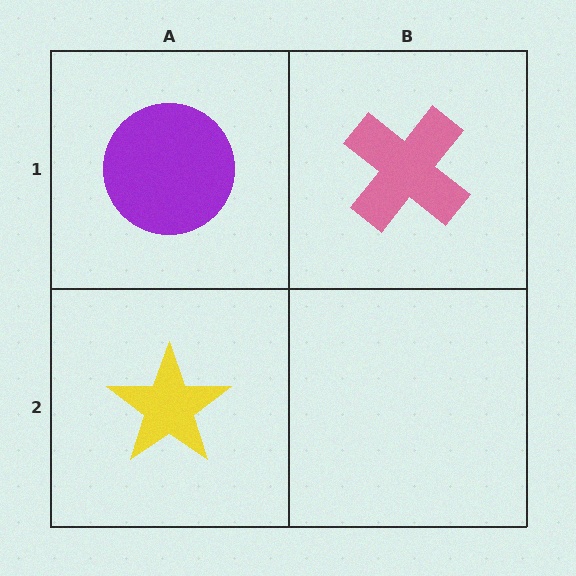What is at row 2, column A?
A yellow star.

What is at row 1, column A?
A purple circle.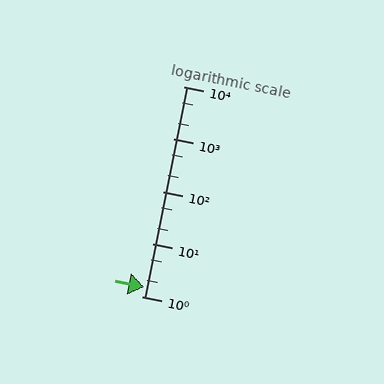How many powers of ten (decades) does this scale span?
The scale spans 4 decades, from 1 to 10000.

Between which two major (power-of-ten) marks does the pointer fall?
The pointer is between 1 and 10.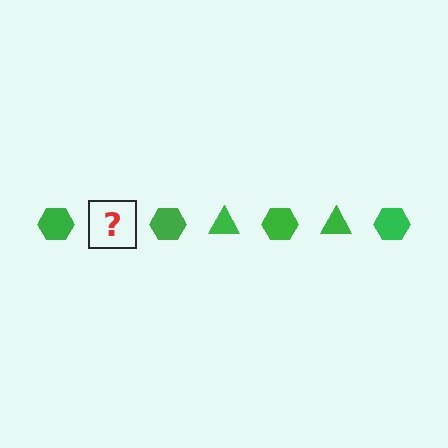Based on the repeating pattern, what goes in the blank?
The blank should be a green triangle.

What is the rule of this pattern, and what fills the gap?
The rule is that the pattern cycles through hexagon, triangle shapes in green. The gap should be filled with a green triangle.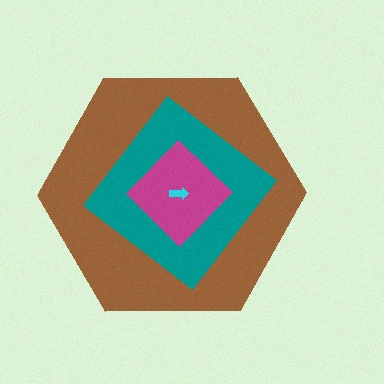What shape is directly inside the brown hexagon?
The teal diamond.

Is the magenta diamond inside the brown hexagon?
Yes.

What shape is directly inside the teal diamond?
The magenta diamond.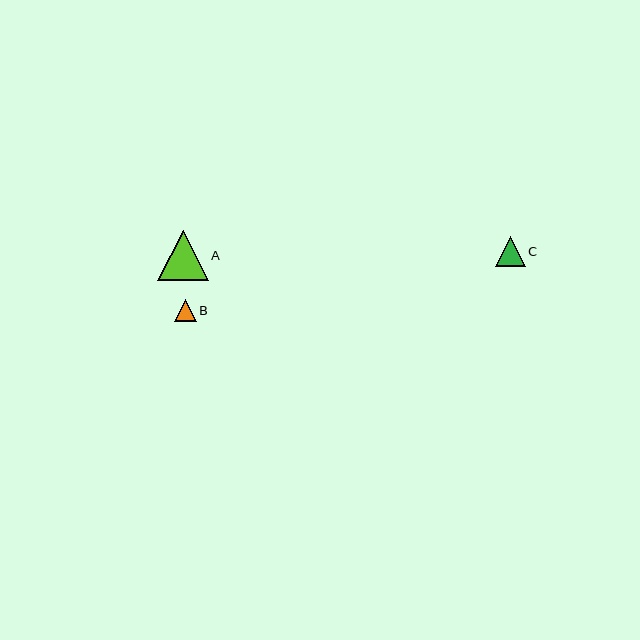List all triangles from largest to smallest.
From largest to smallest: A, C, B.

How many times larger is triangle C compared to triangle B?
Triangle C is approximately 1.3 times the size of triangle B.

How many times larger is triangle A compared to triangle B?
Triangle A is approximately 2.3 times the size of triangle B.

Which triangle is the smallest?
Triangle B is the smallest with a size of approximately 22 pixels.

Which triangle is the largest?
Triangle A is the largest with a size of approximately 50 pixels.